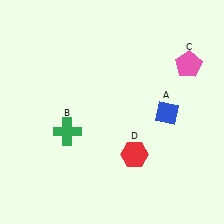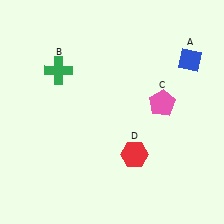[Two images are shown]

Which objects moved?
The objects that moved are: the blue diamond (A), the green cross (B), the pink pentagon (C).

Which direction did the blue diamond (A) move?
The blue diamond (A) moved up.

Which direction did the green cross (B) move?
The green cross (B) moved up.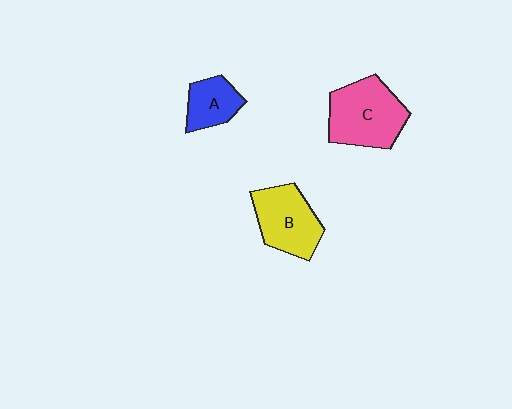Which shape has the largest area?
Shape C (pink).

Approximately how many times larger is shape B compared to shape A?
Approximately 1.6 times.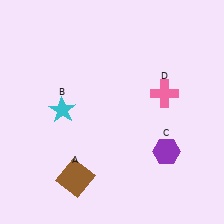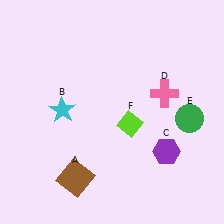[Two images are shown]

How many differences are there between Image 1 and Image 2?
There are 2 differences between the two images.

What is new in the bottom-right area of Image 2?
A lime diamond (F) was added in the bottom-right area of Image 2.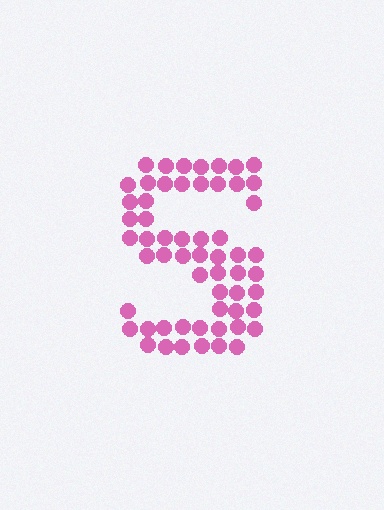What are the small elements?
The small elements are circles.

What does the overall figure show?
The overall figure shows the letter S.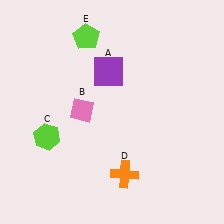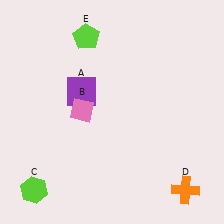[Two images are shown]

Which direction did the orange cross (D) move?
The orange cross (D) moved right.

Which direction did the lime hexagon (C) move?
The lime hexagon (C) moved down.